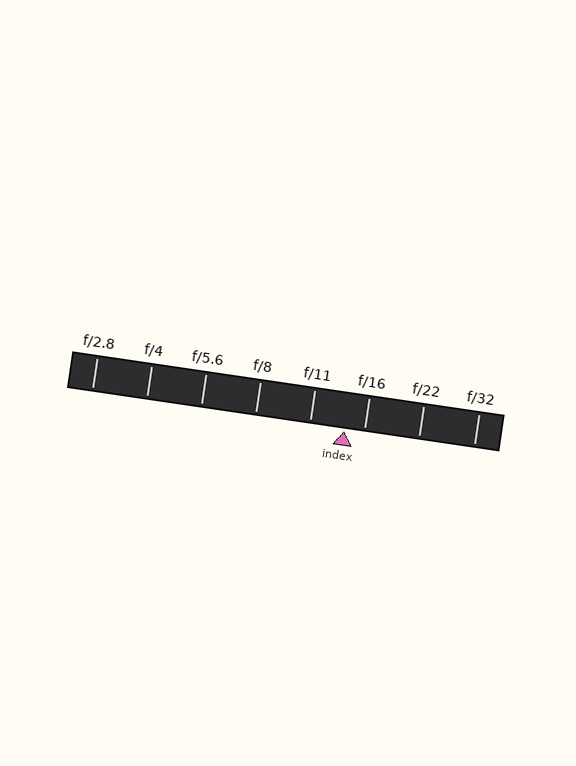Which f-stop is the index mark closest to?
The index mark is closest to f/16.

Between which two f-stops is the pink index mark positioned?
The index mark is between f/11 and f/16.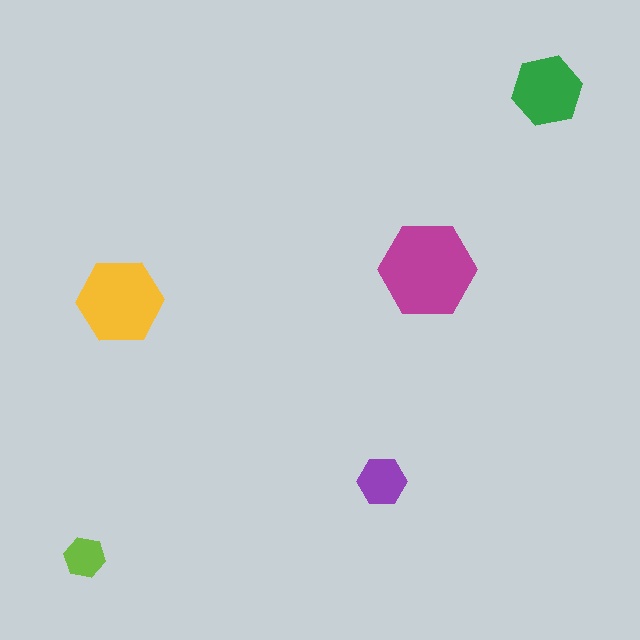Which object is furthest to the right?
The green hexagon is rightmost.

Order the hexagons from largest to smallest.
the magenta one, the yellow one, the green one, the purple one, the lime one.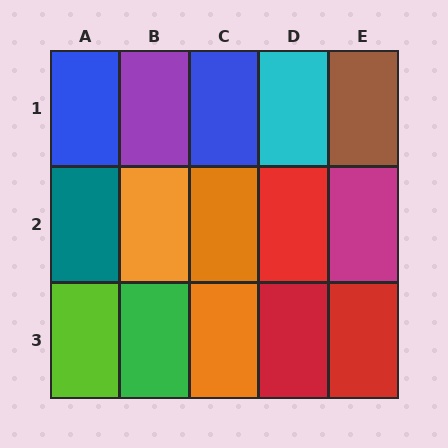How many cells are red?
3 cells are red.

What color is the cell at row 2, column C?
Orange.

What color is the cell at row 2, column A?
Teal.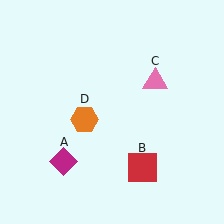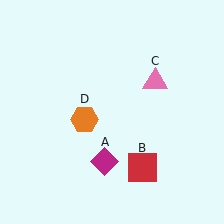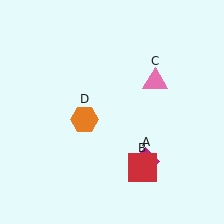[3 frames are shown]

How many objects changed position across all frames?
1 object changed position: magenta diamond (object A).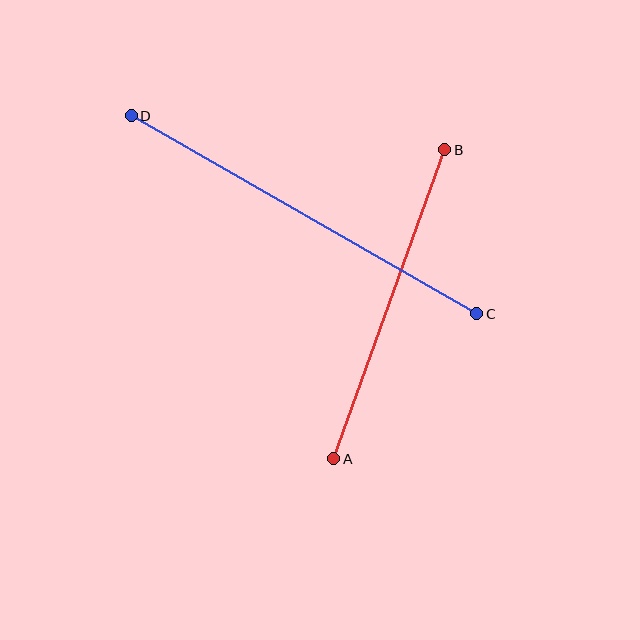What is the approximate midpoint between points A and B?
The midpoint is at approximately (389, 304) pixels.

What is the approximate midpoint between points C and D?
The midpoint is at approximately (304, 215) pixels.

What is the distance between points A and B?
The distance is approximately 328 pixels.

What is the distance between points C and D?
The distance is approximately 398 pixels.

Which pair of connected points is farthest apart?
Points C and D are farthest apart.